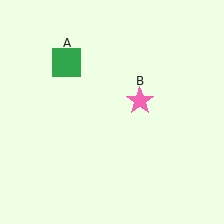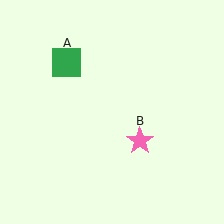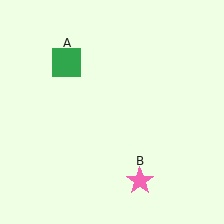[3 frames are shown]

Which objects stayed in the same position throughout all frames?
Green square (object A) remained stationary.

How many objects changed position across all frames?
1 object changed position: pink star (object B).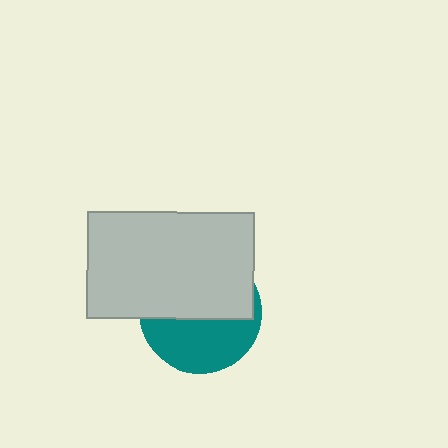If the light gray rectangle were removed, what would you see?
You would see the complete teal circle.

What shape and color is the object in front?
The object in front is a light gray rectangle.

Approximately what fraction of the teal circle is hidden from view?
Roughly 56% of the teal circle is hidden behind the light gray rectangle.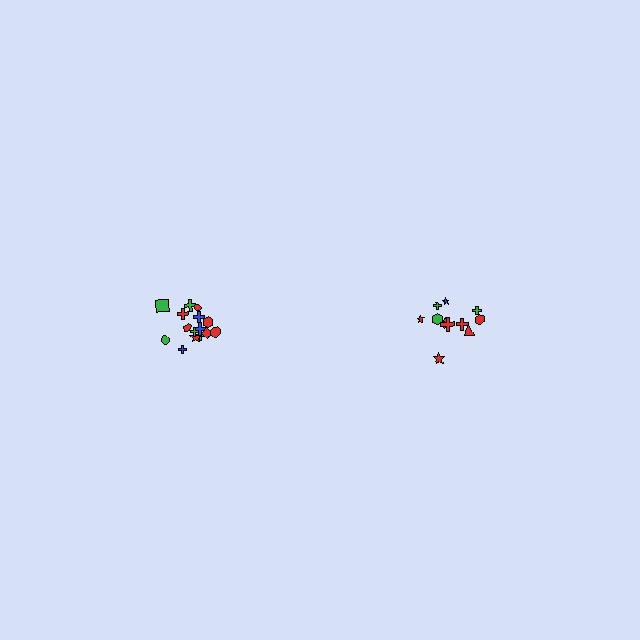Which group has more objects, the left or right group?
The left group.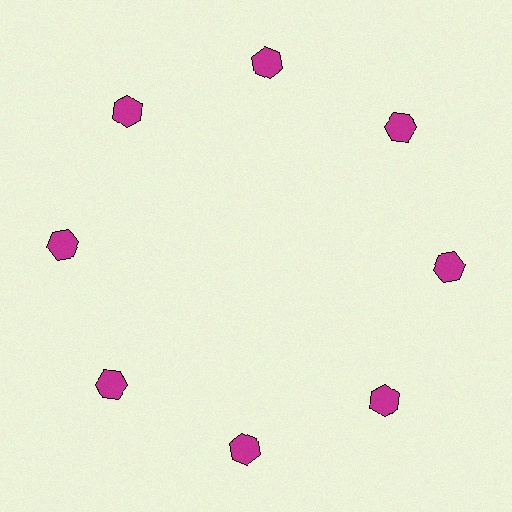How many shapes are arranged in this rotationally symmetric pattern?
There are 8 shapes, arranged in 8 groups of 1.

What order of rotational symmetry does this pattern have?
This pattern has 8-fold rotational symmetry.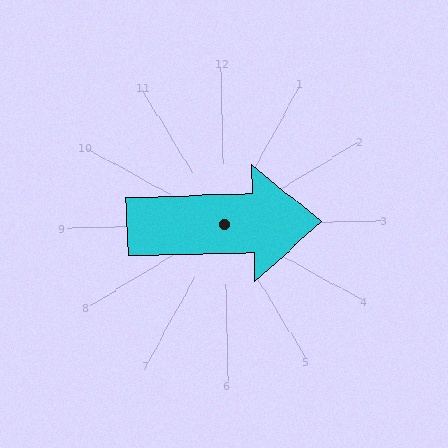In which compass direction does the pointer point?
East.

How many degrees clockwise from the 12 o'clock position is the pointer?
Approximately 90 degrees.